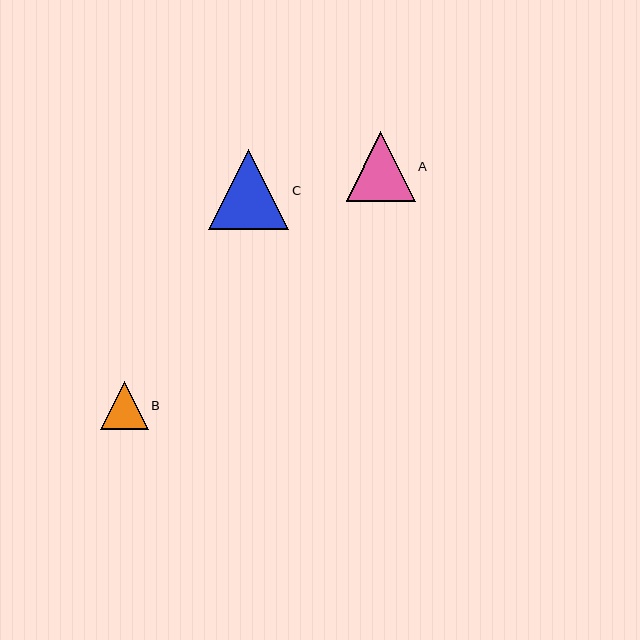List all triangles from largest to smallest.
From largest to smallest: C, A, B.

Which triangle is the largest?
Triangle C is the largest with a size of approximately 80 pixels.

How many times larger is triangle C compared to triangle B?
Triangle C is approximately 1.7 times the size of triangle B.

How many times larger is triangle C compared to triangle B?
Triangle C is approximately 1.7 times the size of triangle B.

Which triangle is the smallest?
Triangle B is the smallest with a size of approximately 48 pixels.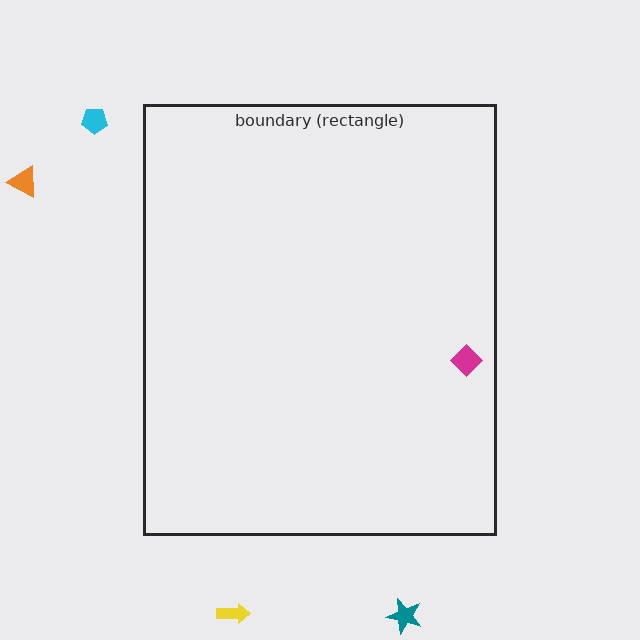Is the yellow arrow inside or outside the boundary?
Outside.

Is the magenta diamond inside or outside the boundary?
Inside.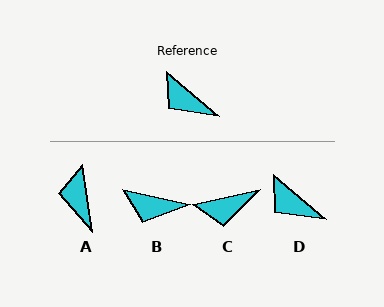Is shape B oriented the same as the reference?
No, it is off by about 28 degrees.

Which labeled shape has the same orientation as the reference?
D.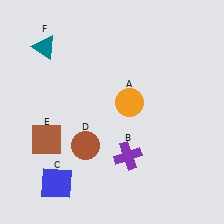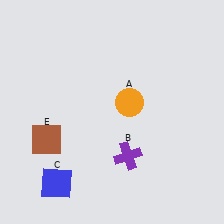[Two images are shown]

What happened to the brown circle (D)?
The brown circle (D) was removed in Image 2. It was in the bottom-left area of Image 1.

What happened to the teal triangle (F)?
The teal triangle (F) was removed in Image 2. It was in the top-left area of Image 1.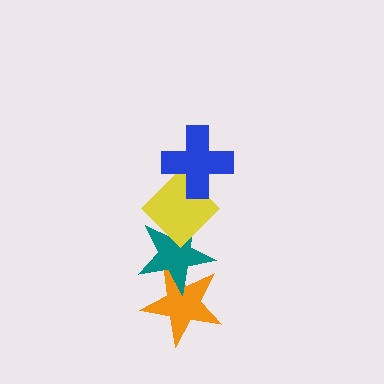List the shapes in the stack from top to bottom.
From top to bottom: the blue cross, the yellow diamond, the teal star, the orange star.